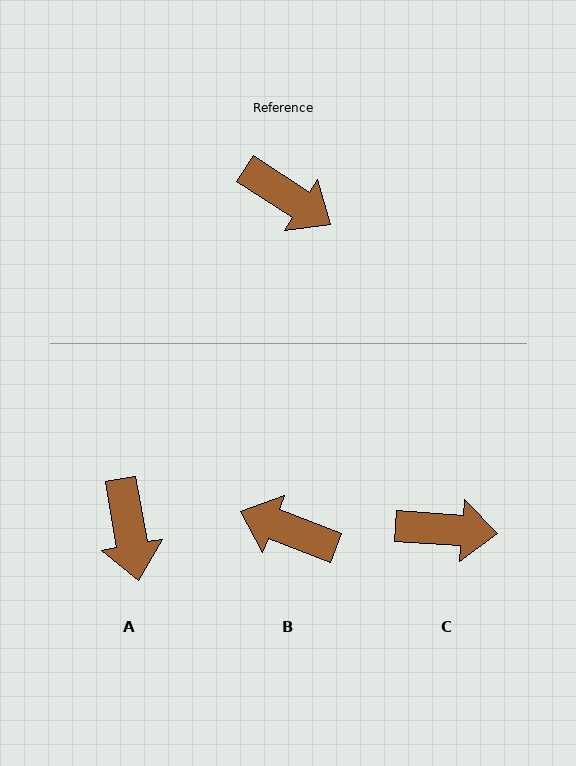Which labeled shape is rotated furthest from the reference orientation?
B, about 167 degrees away.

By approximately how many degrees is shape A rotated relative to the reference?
Approximately 47 degrees clockwise.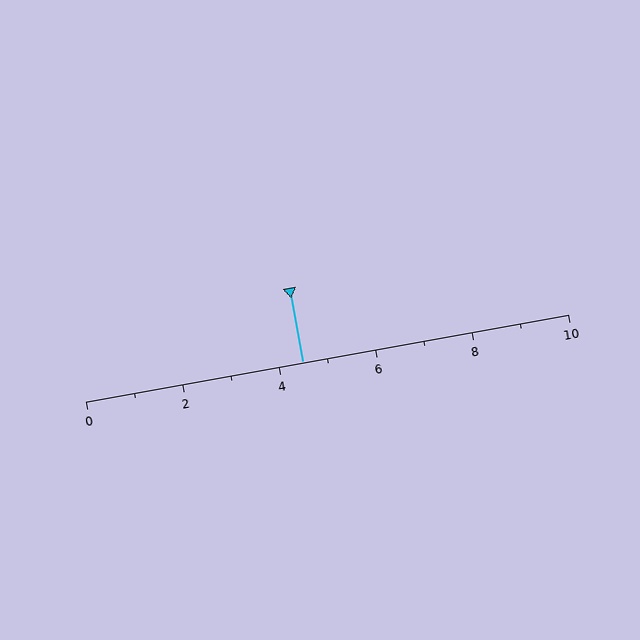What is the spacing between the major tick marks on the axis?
The major ticks are spaced 2 apart.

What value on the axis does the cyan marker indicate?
The marker indicates approximately 4.5.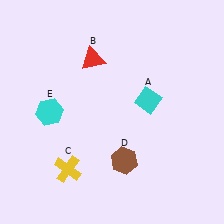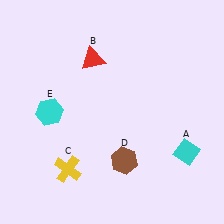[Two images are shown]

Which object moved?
The cyan diamond (A) moved down.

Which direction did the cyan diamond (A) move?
The cyan diamond (A) moved down.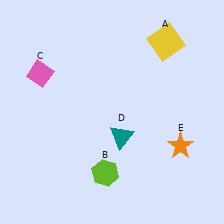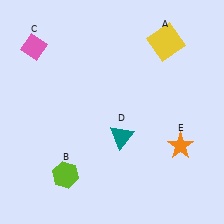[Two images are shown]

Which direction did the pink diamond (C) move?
The pink diamond (C) moved up.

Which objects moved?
The objects that moved are: the lime hexagon (B), the pink diamond (C).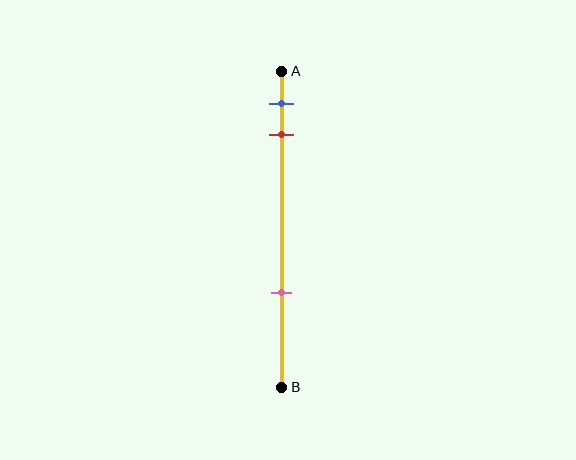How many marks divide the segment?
There are 3 marks dividing the segment.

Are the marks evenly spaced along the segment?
No, the marks are not evenly spaced.